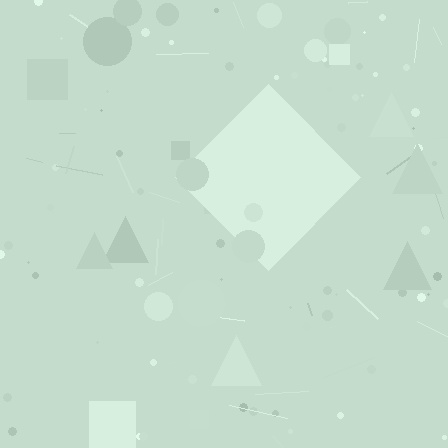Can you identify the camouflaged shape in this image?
The camouflaged shape is a diamond.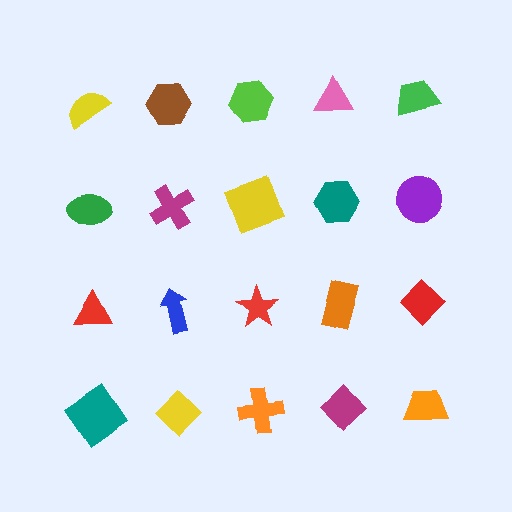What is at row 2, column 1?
A green ellipse.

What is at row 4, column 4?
A magenta diamond.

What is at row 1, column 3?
A lime hexagon.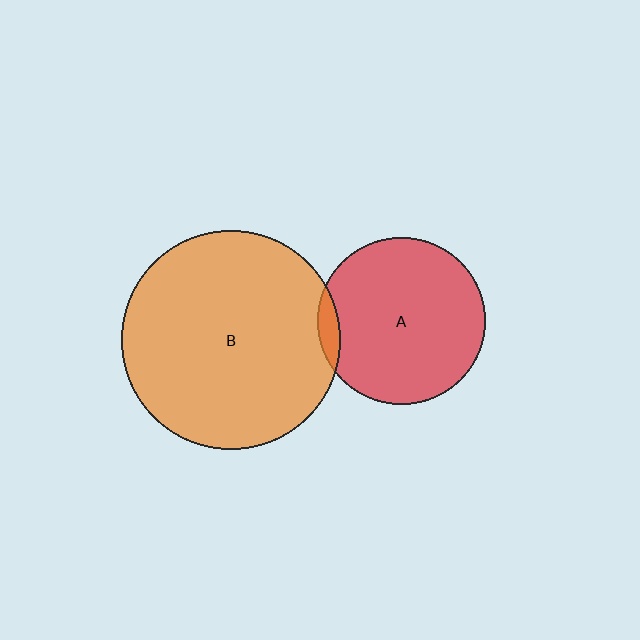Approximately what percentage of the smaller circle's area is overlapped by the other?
Approximately 5%.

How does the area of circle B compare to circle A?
Approximately 1.7 times.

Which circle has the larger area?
Circle B (orange).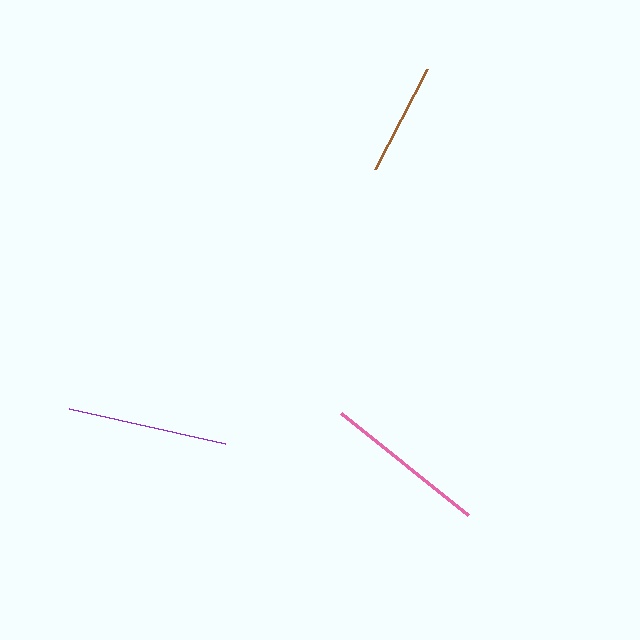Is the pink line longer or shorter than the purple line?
The pink line is longer than the purple line.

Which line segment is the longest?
The pink line is the longest at approximately 162 pixels.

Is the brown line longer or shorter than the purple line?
The purple line is longer than the brown line.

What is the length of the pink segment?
The pink segment is approximately 162 pixels long.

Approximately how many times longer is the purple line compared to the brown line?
The purple line is approximately 1.4 times the length of the brown line.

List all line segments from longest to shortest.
From longest to shortest: pink, purple, brown.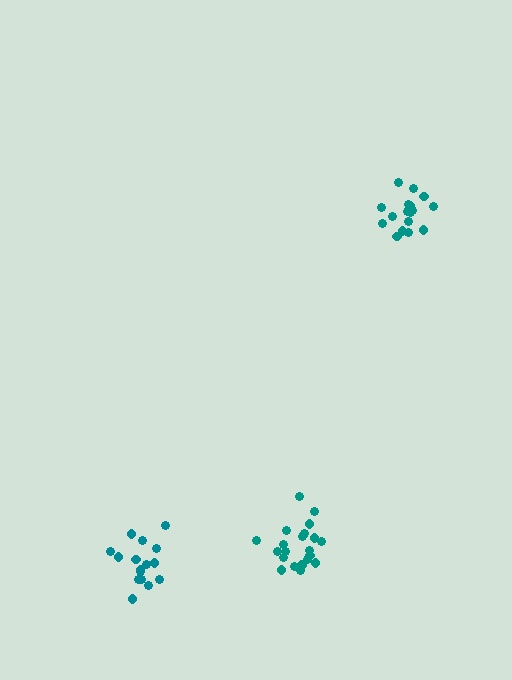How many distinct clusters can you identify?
There are 3 distinct clusters.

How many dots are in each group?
Group 1: 16 dots, Group 2: 17 dots, Group 3: 21 dots (54 total).